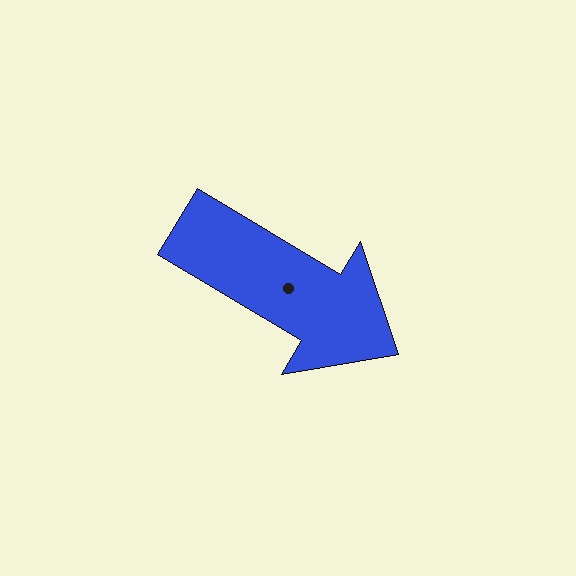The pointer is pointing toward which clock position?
Roughly 4 o'clock.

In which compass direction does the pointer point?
Southeast.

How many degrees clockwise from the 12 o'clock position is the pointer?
Approximately 121 degrees.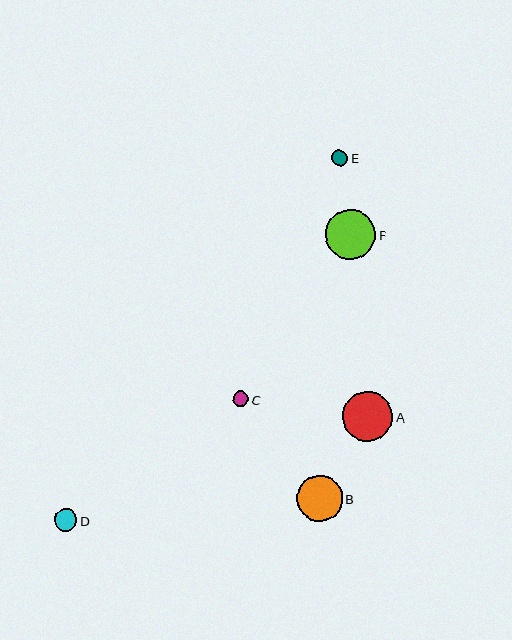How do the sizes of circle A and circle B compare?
Circle A and circle B are approximately the same size.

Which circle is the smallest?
Circle C is the smallest with a size of approximately 15 pixels.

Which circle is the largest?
Circle F is the largest with a size of approximately 50 pixels.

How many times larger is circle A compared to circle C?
Circle A is approximately 3.2 times the size of circle C.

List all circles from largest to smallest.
From largest to smallest: F, A, B, D, E, C.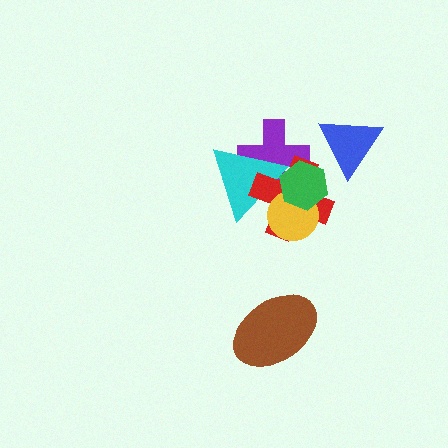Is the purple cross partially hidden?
Yes, it is partially covered by another shape.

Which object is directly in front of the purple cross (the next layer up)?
The cyan triangle is directly in front of the purple cross.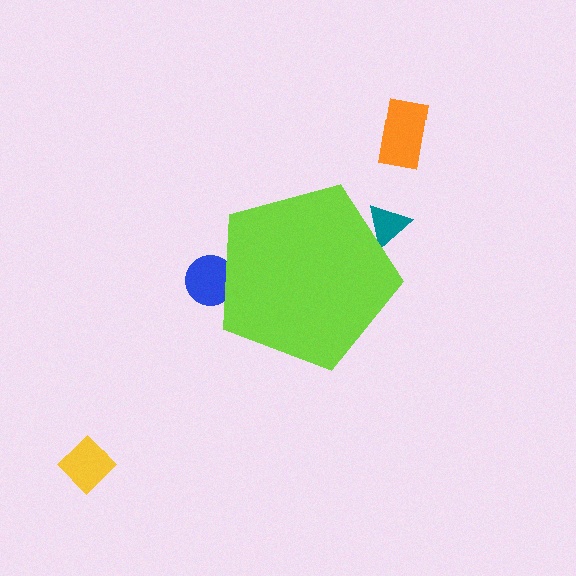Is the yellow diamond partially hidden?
No, the yellow diamond is fully visible.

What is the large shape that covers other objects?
A lime pentagon.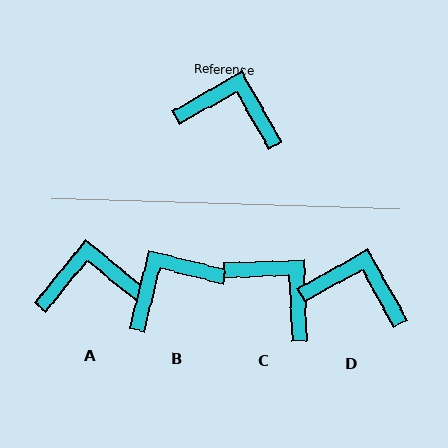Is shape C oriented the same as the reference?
No, it is off by about 27 degrees.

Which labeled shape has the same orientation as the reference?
D.